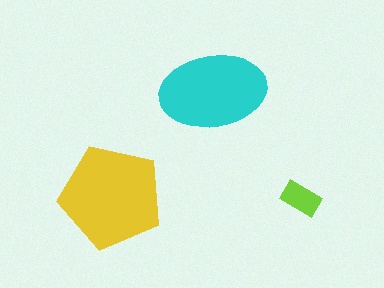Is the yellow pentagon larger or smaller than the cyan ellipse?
Larger.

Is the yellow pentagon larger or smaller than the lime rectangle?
Larger.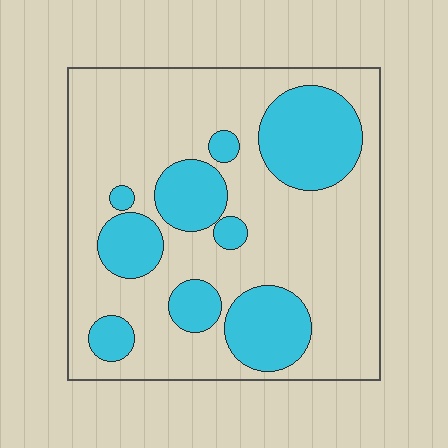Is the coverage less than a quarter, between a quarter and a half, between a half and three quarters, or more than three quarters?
Between a quarter and a half.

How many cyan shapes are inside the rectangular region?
9.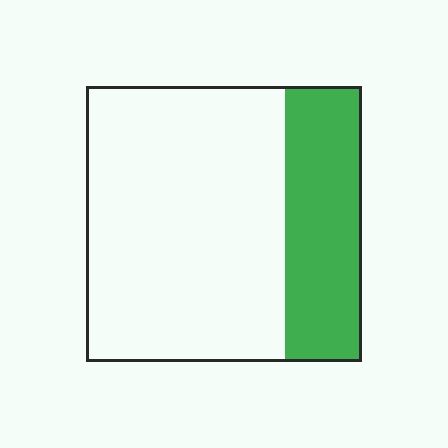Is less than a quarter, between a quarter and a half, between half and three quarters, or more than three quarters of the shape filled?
Between a quarter and a half.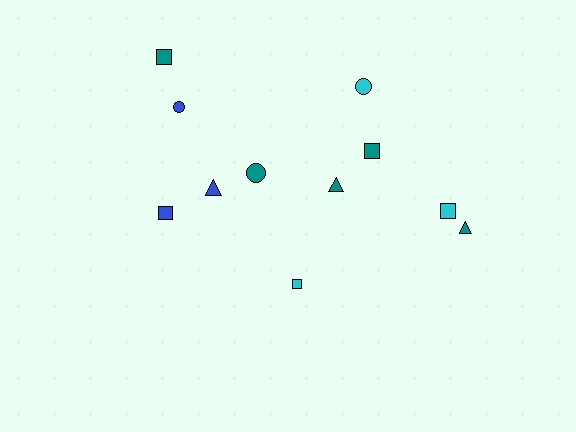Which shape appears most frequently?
Square, with 5 objects.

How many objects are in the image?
There are 11 objects.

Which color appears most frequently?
Teal, with 5 objects.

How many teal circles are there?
There is 1 teal circle.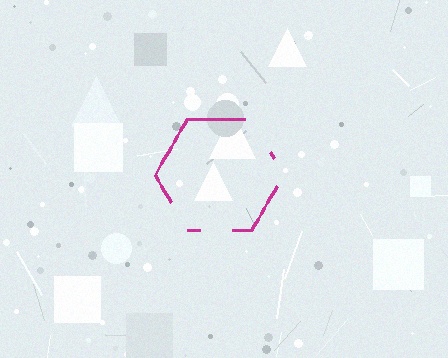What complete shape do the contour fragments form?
The contour fragments form a hexagon.